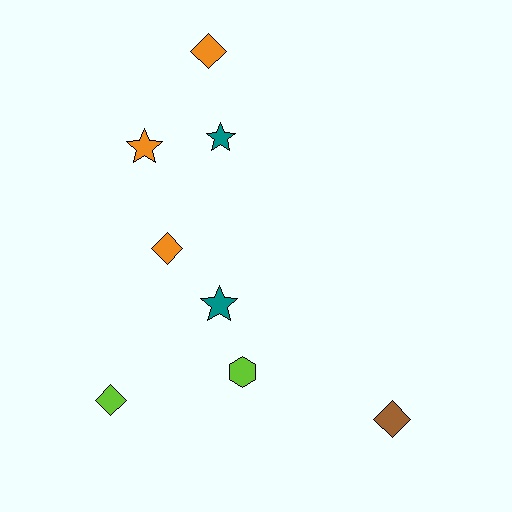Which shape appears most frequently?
Diamond, with 4 objects.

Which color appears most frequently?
Orange, with 3 objects.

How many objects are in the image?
There are 8 objects.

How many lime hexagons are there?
There is 1 lime hexagon.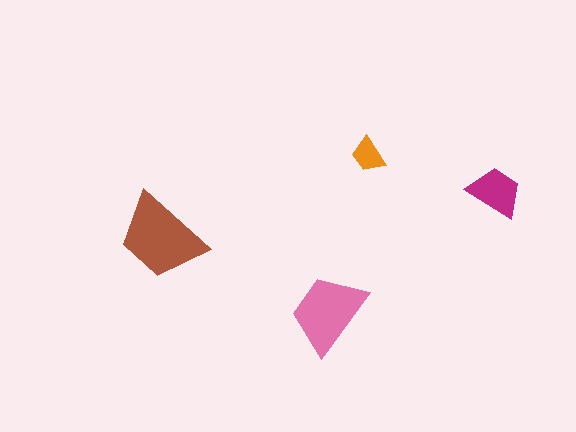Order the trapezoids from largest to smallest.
the brown one, the pink one, the magenta one, the orange one.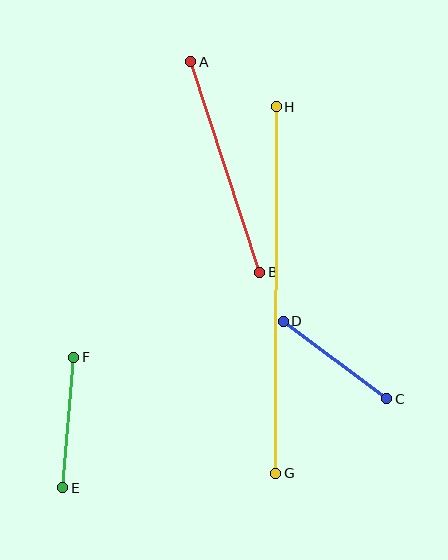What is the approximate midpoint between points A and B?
The midpoint is at approximately (225, 167) pixels.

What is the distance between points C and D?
The distance is approximately 129 pixels.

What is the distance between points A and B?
The distance is approximately 221 pixels.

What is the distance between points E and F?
The distance is approximately 131 pixels.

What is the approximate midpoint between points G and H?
The midpoint is at approximately (276, 290) pixels.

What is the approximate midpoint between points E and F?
The midpoint is at approximately (68, 423) pixels.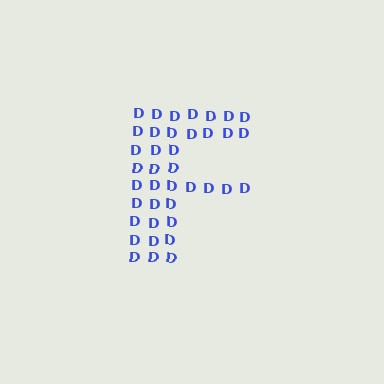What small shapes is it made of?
It is made of small letter D's.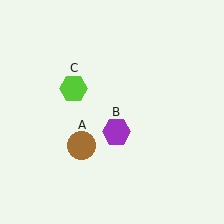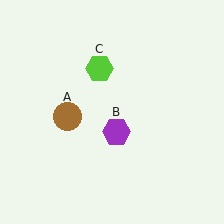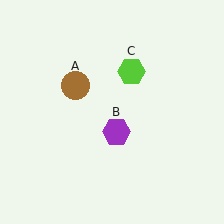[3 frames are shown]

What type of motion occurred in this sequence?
The brown circle (object A), lime hexagon (object C) rotated clockwise around the center of the scene.